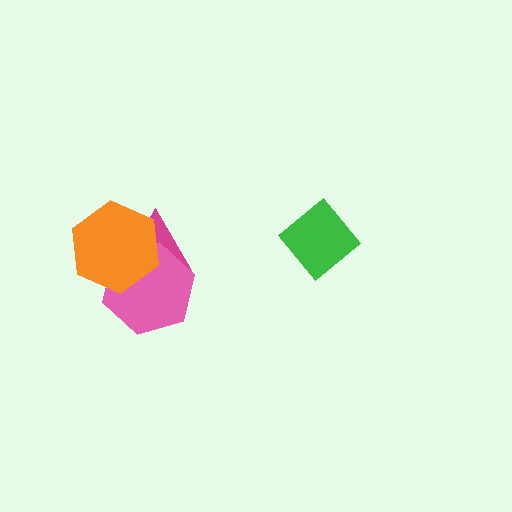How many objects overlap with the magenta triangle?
2 objects overlap with the magenta triangle.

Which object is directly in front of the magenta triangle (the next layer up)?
The pink hexagon is directly in front of the magenta triangle.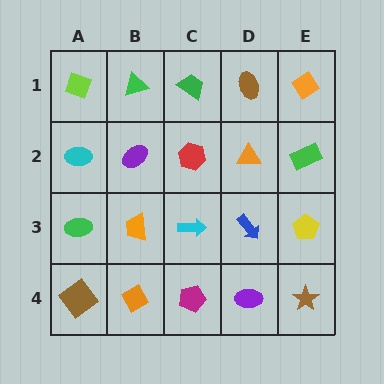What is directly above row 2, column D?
A brown ellipse.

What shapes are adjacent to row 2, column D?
A brown ellipse (row 1, column D), a blue arrow (row 3, column D), a red hexagon (row 2, column C), a green rectangle (row 2, column E).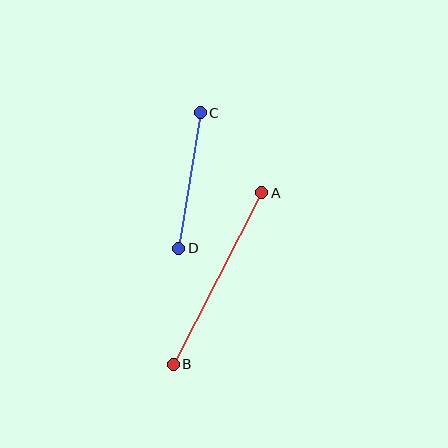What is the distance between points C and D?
The distance is approximately 137 pixels.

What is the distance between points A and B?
The distance is approximately 193 pixels.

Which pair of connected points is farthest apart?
Points A and B are farthest apart.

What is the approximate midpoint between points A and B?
The midpoint is at approximately (217, 279) pixels.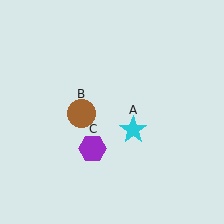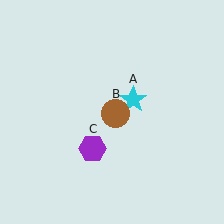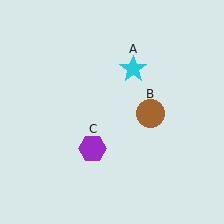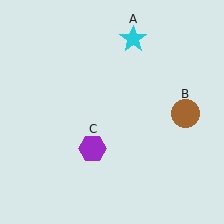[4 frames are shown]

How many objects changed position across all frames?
2 objects changed position: cyan star (object A), brown circle (object B).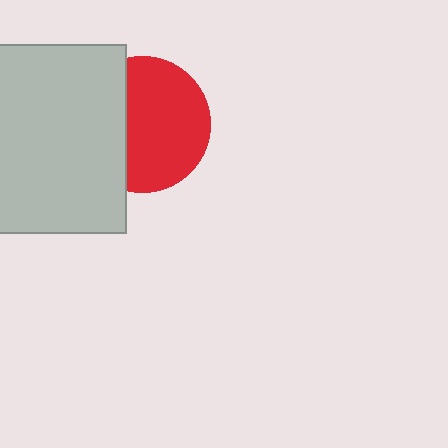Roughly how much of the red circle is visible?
About half of it is visible (roughly 64%).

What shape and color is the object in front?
The object in front is a light gray rectangle.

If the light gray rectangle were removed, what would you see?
You would see the complete red circle.